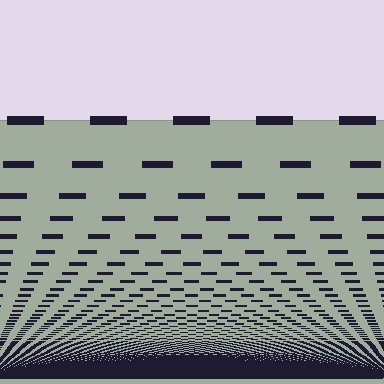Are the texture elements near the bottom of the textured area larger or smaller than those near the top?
Smaller. The gradient is inverted — elements near the bottom are smaller and denser.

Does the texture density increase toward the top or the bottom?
Density increases toward the bottom.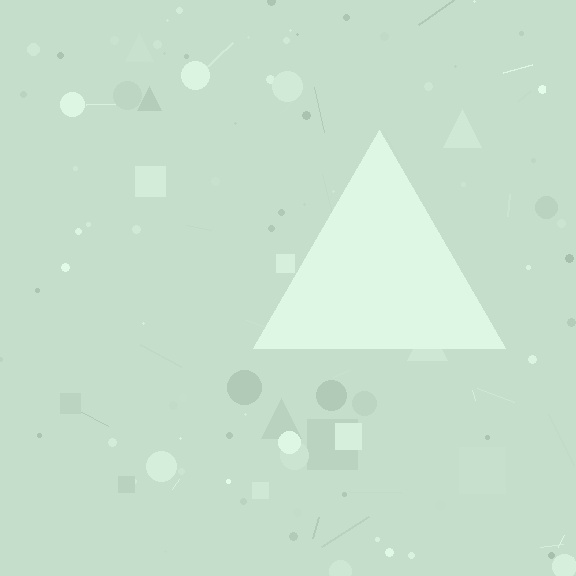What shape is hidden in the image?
A triangle is hidden in the image.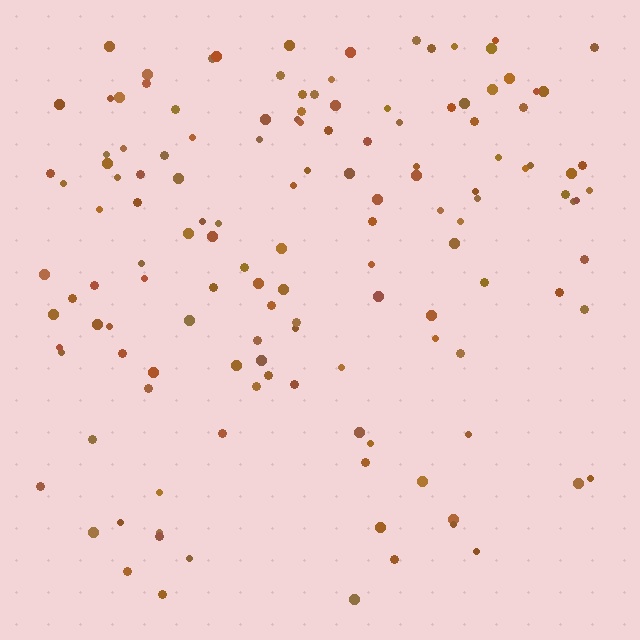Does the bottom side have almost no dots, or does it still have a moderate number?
Still a moderate number, just noticeably fewer than the top.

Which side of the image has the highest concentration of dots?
The top.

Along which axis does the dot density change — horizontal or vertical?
Vertical.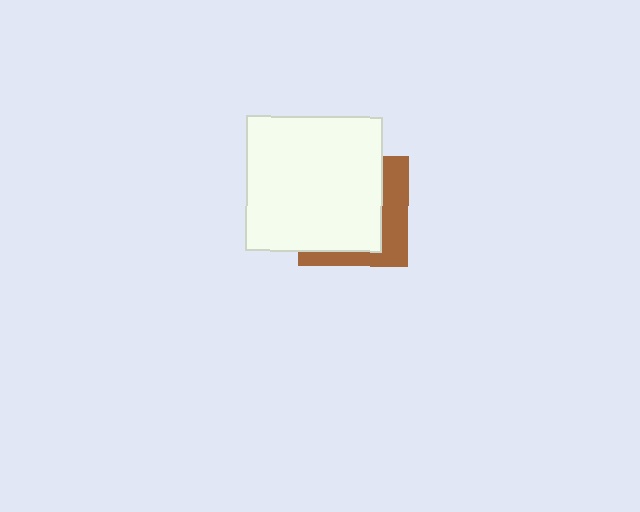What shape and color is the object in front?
The object in front is a white square.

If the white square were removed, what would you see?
You would see the complete brown square.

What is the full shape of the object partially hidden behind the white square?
The partially hidden object is a brown square.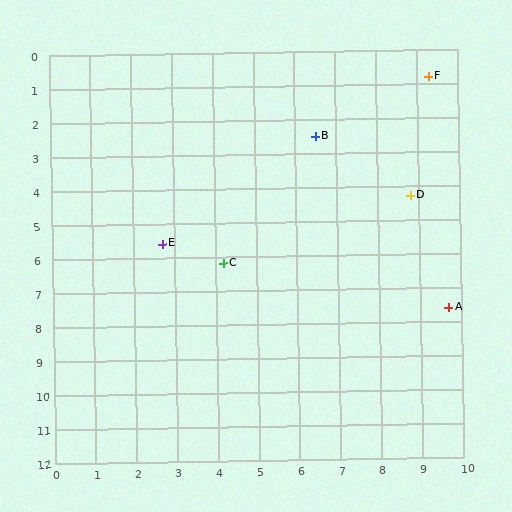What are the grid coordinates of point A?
Point A is at approximately (9.7, 7.6).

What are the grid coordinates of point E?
Point E is at approximately (2.7, 5.6).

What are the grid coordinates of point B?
Point B is at approximately (6.5, 2.5).